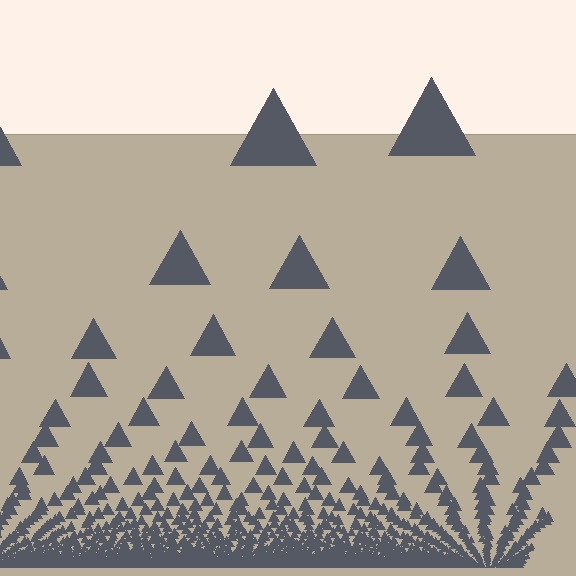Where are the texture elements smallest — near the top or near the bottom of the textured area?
Near the bottom.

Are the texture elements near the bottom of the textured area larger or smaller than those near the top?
Smaller. The gradient is inverted — elements near the bottom are smaller and denser.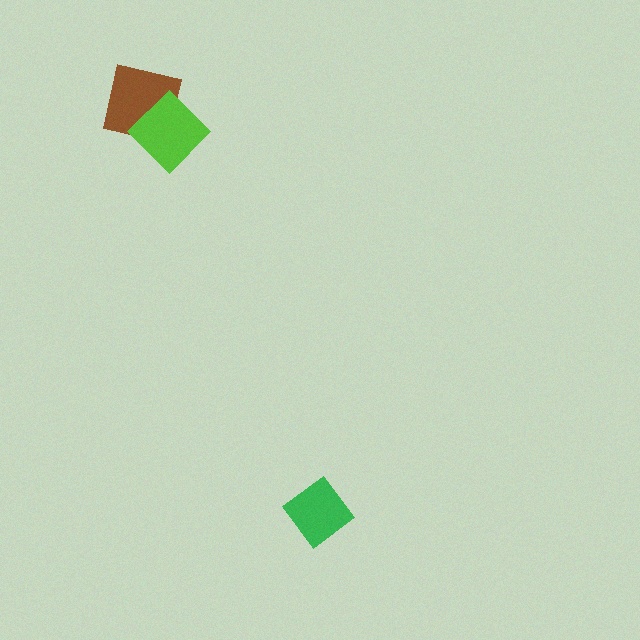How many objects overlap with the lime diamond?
1 object overlaps with the lime diamond.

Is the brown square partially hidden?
Yes, it is partially covered by another shape.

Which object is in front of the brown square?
The lime diamond is in front of the brown square.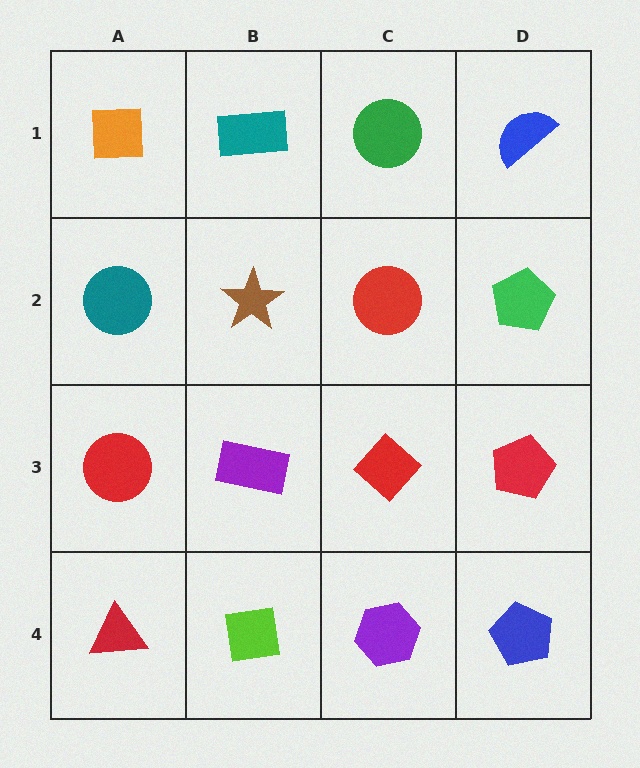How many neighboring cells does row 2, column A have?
3.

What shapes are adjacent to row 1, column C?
A red circle (row 2, column C), a teal rectangle (row 1, column B), a blue semicircle (row 1, column D).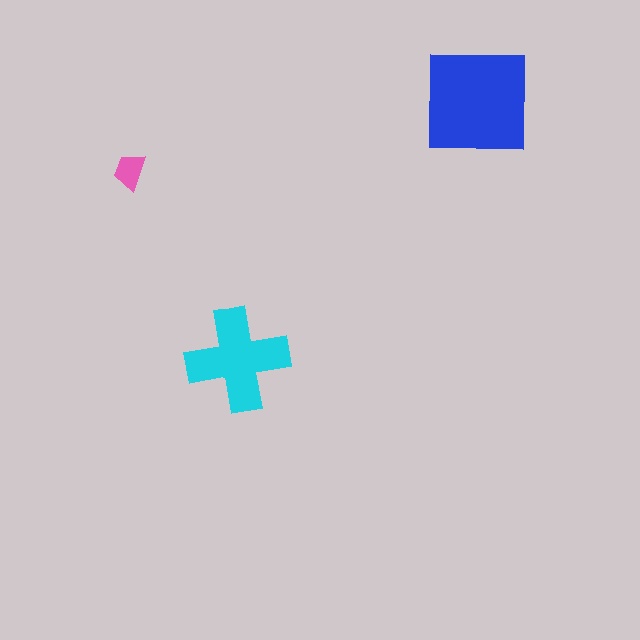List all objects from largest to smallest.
The blue square, the cyan cross, the pink trapezoid.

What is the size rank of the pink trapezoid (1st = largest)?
3rd.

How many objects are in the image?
There are 3 objects in the image.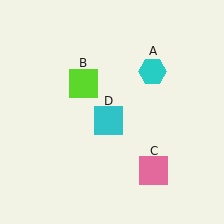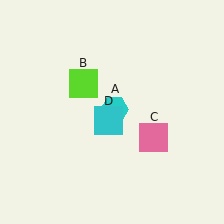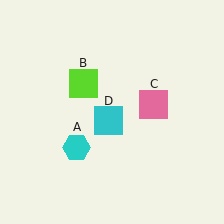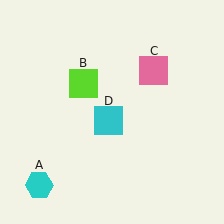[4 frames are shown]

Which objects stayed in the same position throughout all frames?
Lime square (object B) and cyan square (object D) remained stationary.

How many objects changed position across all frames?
2 objects changed position: cyan hexagon (object A), pink square (object C).